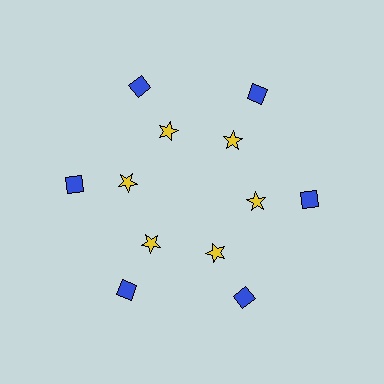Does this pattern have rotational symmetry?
Yes, this pattern has 6-fold rotational symmetry. It looks the same after rotating 60 degrees around the center.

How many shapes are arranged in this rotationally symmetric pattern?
There are 12 shapes, arranged in 6 groups of 2.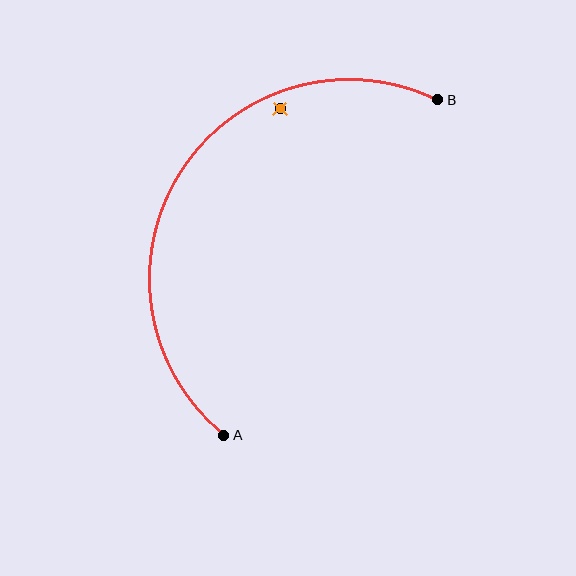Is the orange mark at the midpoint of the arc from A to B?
No — the orange mark does not lie on the arc at all. It sits slightly inside the curve.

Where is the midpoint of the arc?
The arc midpoint is the point on the curve farthest from the straight line joining A and B. It sits to the left of that line.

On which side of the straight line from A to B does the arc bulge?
The arc bulges to the left of the straight line connecting A and B.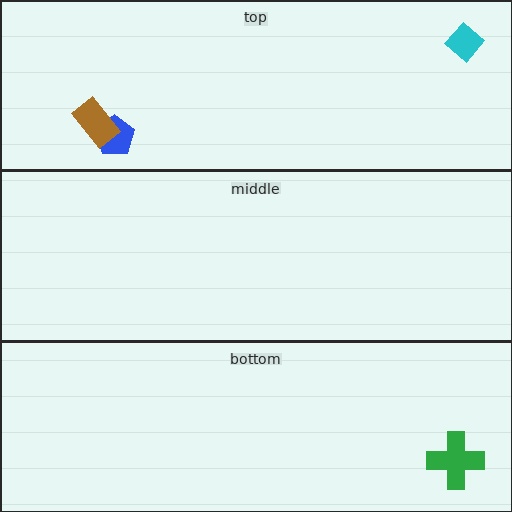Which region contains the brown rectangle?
The top region.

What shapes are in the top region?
The cyan diamond, the blue pentagon, the brown rectangle.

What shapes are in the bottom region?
The green cross.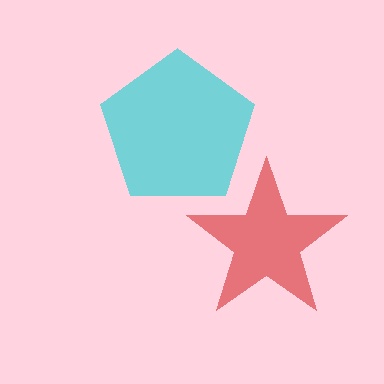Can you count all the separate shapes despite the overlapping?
Yes, there are 2 separate shapes.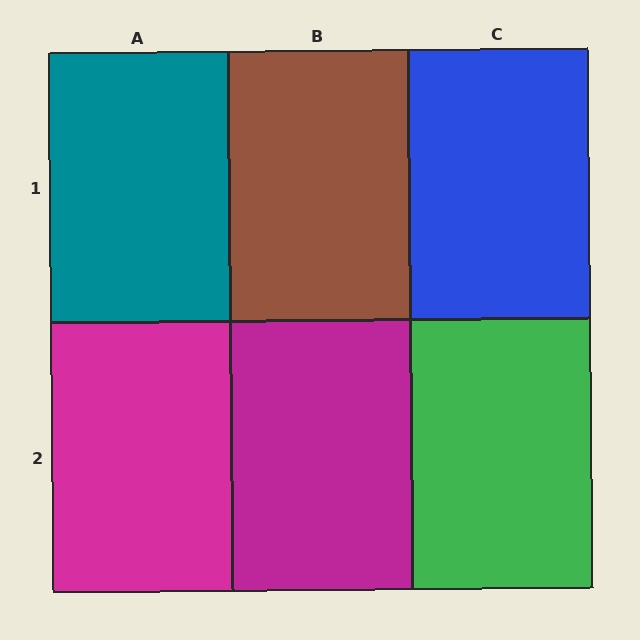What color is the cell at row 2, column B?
Magenta.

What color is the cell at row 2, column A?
Magenta.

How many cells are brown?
1 cell is brown.